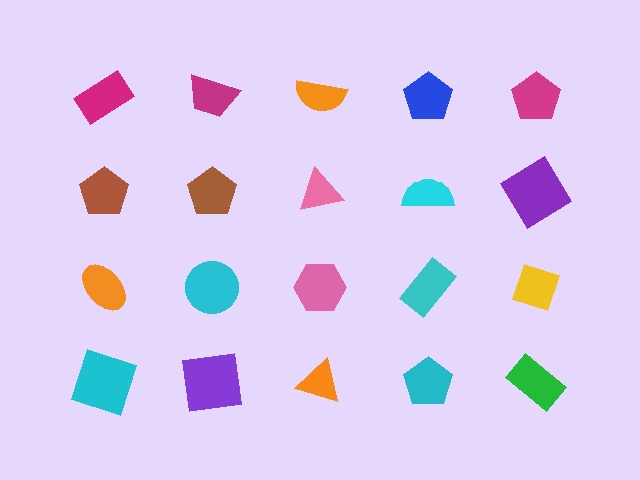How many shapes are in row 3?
5 shapes.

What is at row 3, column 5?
A yellow diamond.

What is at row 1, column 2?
A magenta trapezoid.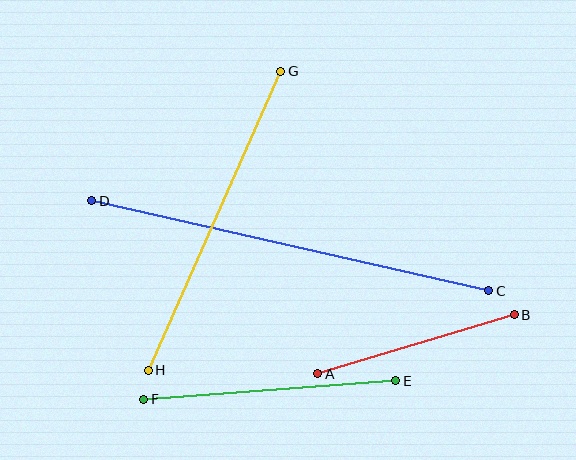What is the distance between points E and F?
The distance is approximately 253 pixels.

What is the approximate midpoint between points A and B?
The midpoint is at approximately (416, 344) pixels.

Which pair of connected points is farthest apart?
Points C and D are farthest apart.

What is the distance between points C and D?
The distance is approximately 407 pixels.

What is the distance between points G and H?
The distance is approximately 327 pixels.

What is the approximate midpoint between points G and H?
The midpoint is at approximately (214, 221) pixels.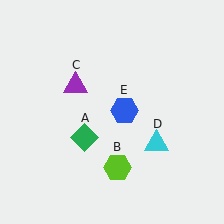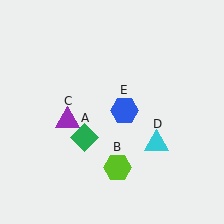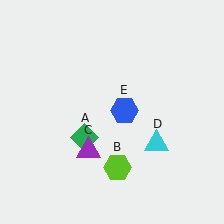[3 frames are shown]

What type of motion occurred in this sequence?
The purple triangle (object C) rotated counterclockwise around the center of the scene.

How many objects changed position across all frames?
1 object changed position: purple triangle (object C).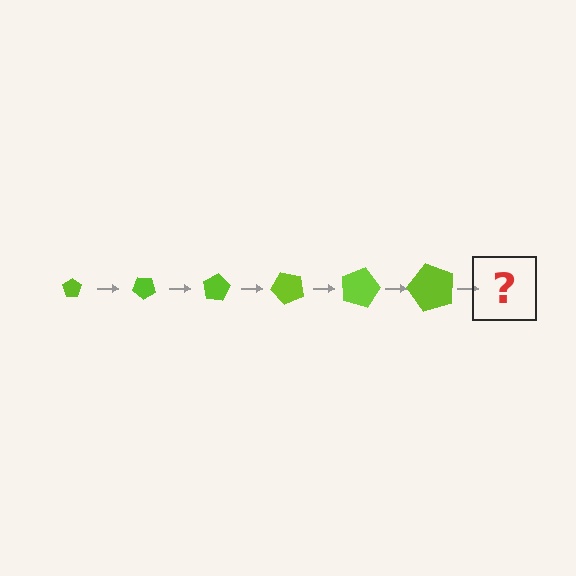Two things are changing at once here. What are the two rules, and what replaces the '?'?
The two rules are that the pentagon grows larger each step and it rotates 40 degrees each step. The '?' should be a pentagon, larger than the previous one and rotated 240 degrees from the start.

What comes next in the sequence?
The next element should be a pentagon, larger than the previous one and rotated 240 degrees from the start.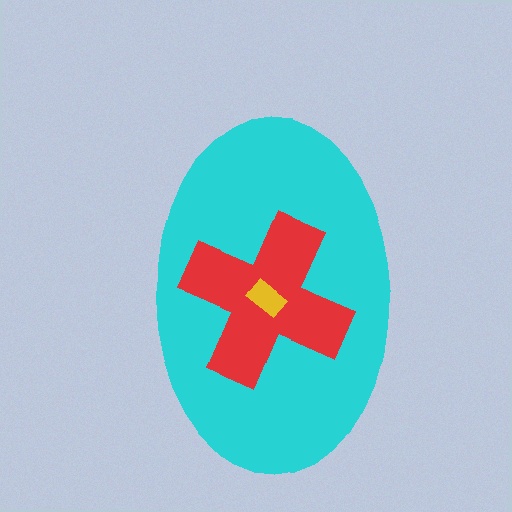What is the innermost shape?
The yellow rectangle.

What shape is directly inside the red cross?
The yellow rectangle.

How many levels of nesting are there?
3.